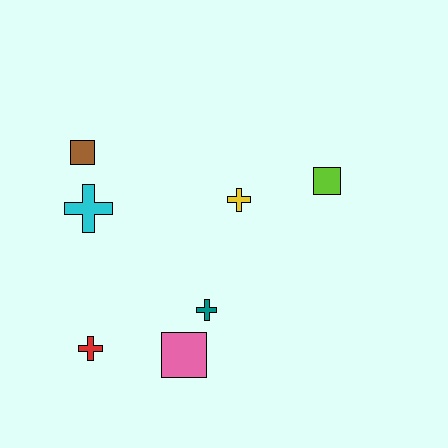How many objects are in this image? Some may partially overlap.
There are 7 objects.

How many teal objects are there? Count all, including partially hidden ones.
There is 1 teal object.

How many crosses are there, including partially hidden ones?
There are 4 crosses.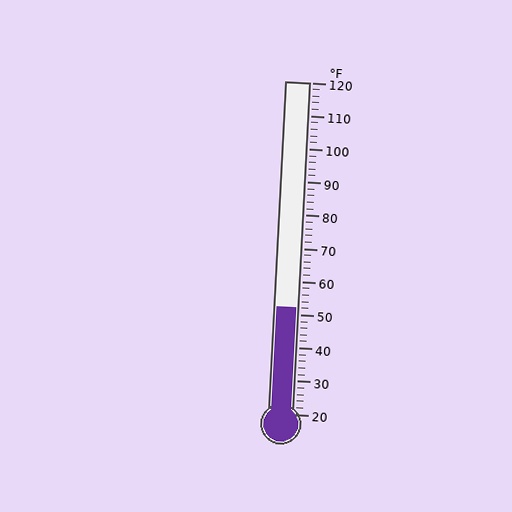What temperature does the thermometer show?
The thermometer shows approximately 52°F.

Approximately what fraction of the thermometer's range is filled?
The thermometer is filled to approximately 30% of its range.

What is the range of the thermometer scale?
The thermometer scale ranges from 20°F to 120°F.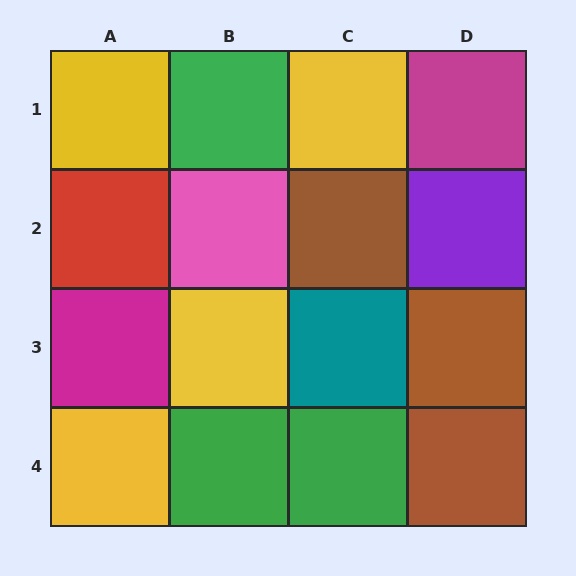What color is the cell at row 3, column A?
Magenta.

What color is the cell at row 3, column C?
Teal.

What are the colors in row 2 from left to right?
Red, pink, brown, purple.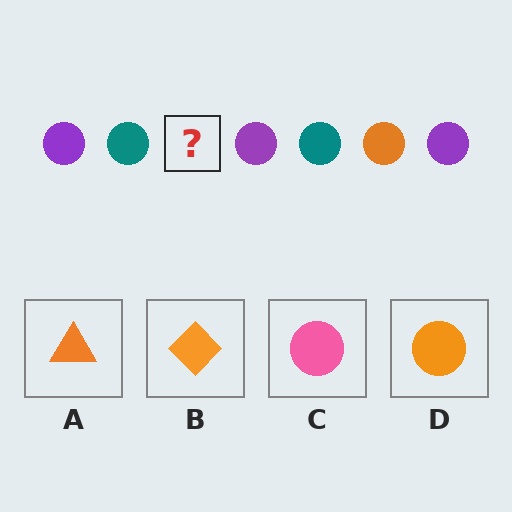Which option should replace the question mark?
Option D.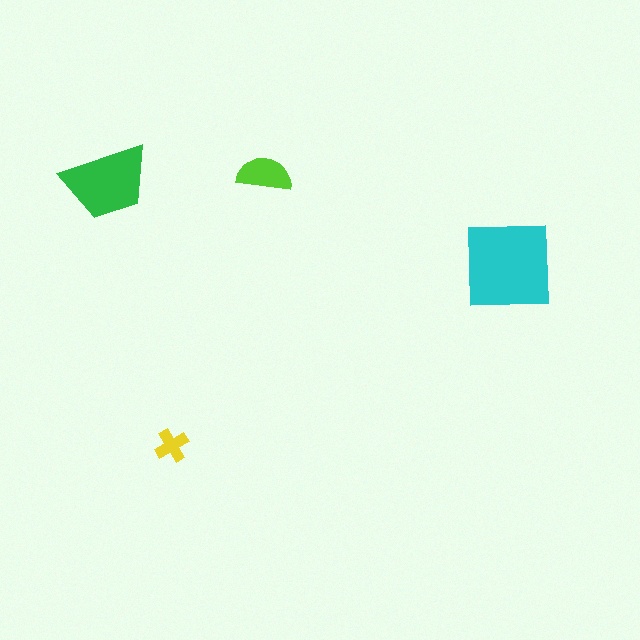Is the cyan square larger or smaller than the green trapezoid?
Larger.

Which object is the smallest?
The yellow cross.